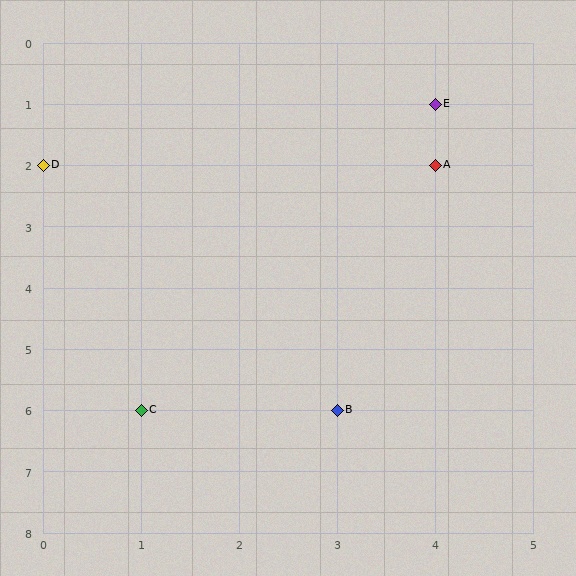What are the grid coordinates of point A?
Point A is at grid coordinates (4, 2).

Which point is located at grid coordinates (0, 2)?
Point D is at (0, 2).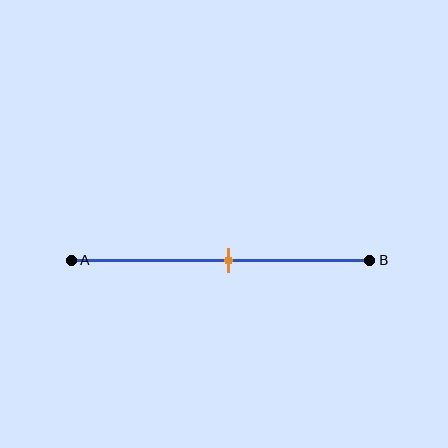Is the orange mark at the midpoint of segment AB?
Yes, the mark is approximately at the midpoint.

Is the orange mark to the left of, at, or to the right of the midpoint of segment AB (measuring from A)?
The orange mark is approximately at the midpoint of segment AB.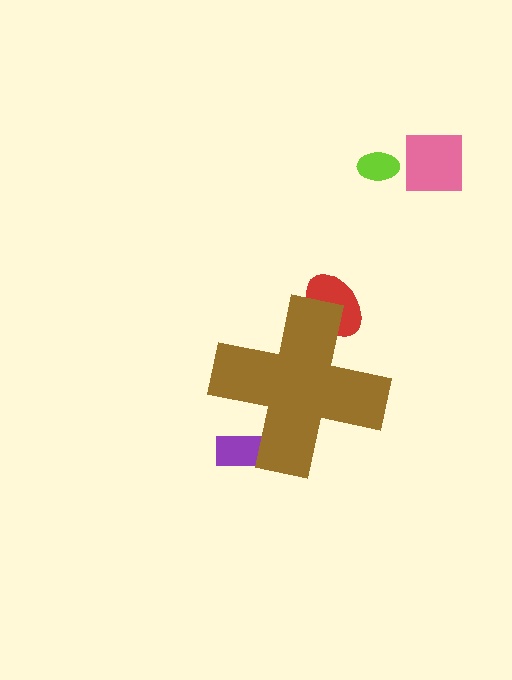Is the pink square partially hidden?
No, the pink square is fully visible.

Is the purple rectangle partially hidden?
Yes, the purple rectangle is partially hidden behind the brown cross.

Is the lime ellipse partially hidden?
No, the lime ellipse is fully visible.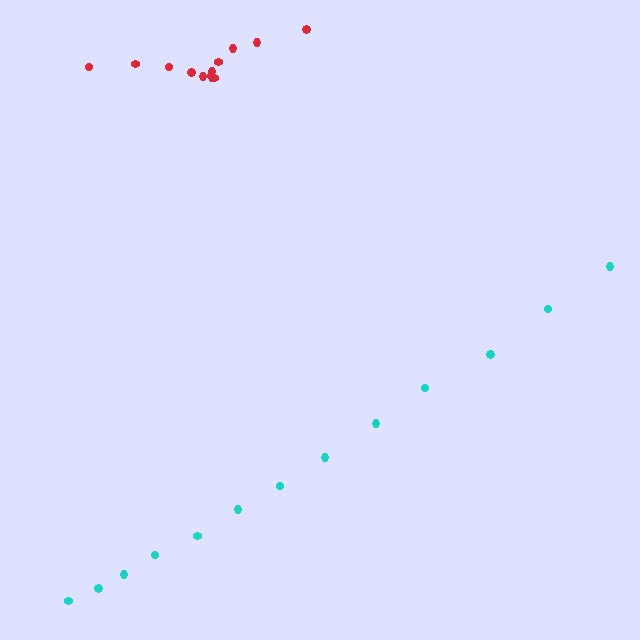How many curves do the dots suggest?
There are 2 distinct paths.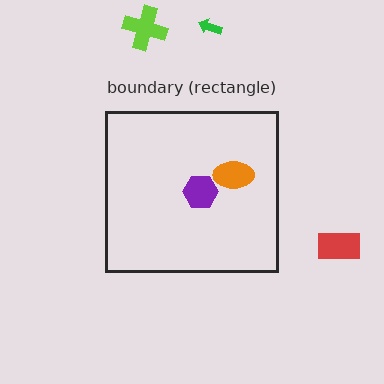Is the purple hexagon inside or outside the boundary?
Inside.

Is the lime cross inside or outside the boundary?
Outside.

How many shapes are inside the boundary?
2 inside, 3 outside.